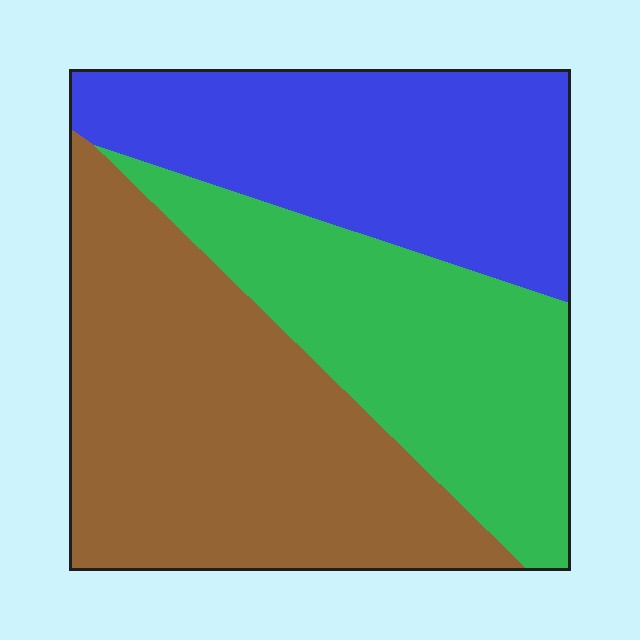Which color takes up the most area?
Brown, at roughly 40%.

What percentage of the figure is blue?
Blue covers about 30% of the figure.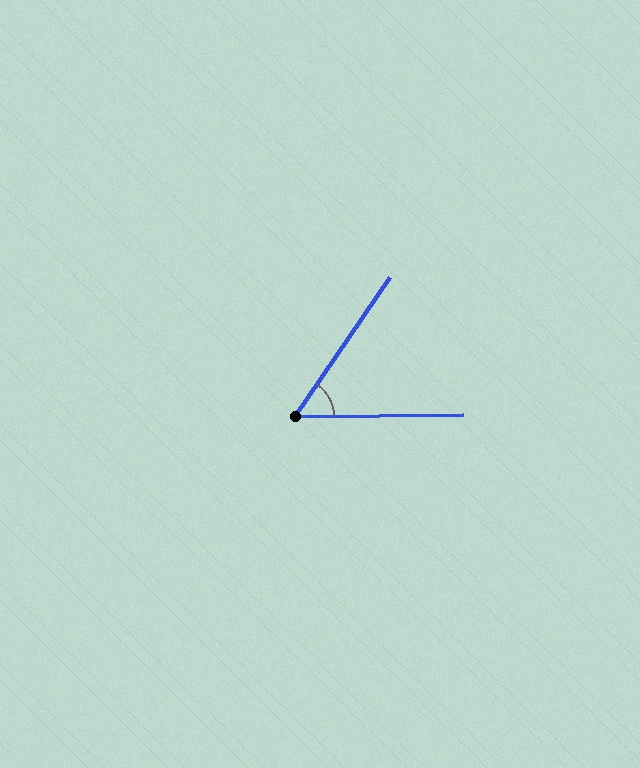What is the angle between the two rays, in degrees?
Approximately 55 degrees.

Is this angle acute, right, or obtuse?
It is acute.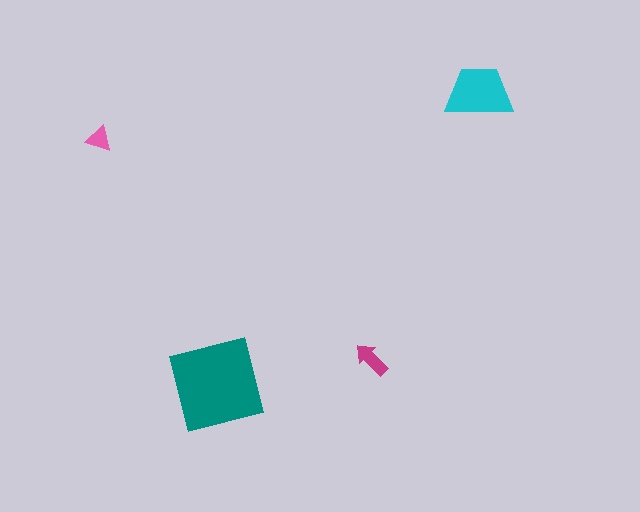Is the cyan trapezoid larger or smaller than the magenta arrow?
Larger.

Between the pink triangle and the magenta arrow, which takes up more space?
The magenta arrow.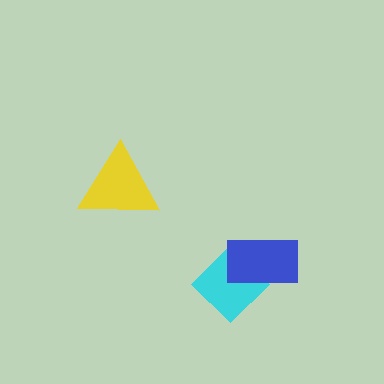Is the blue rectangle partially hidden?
No, no other shape covers it.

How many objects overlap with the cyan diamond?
1 object overlaps with the cyan diamond.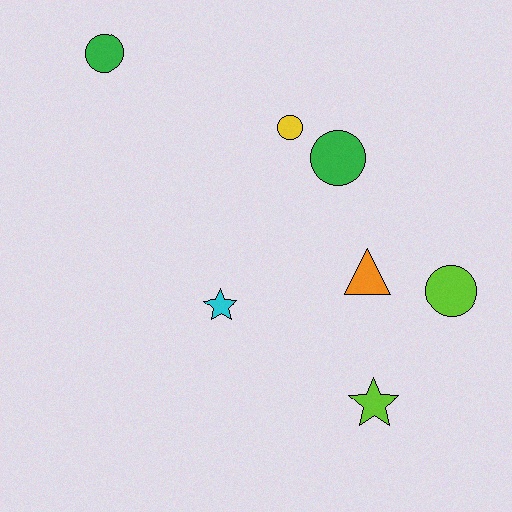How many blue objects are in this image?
There are no blue objects.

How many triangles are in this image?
There is 1 triangle.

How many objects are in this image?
There are 7 objects.